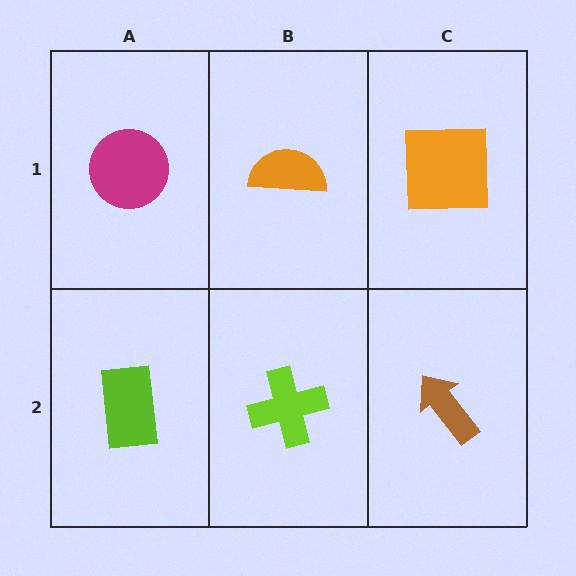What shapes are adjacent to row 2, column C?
An orange square (row 1, column C), a lime cross (row 2, column B).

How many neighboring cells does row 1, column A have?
2.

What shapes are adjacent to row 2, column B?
An orange semicircle (row 1, column B), a lime rectangle (row 2, column A), a brown arrow (row 2, column C).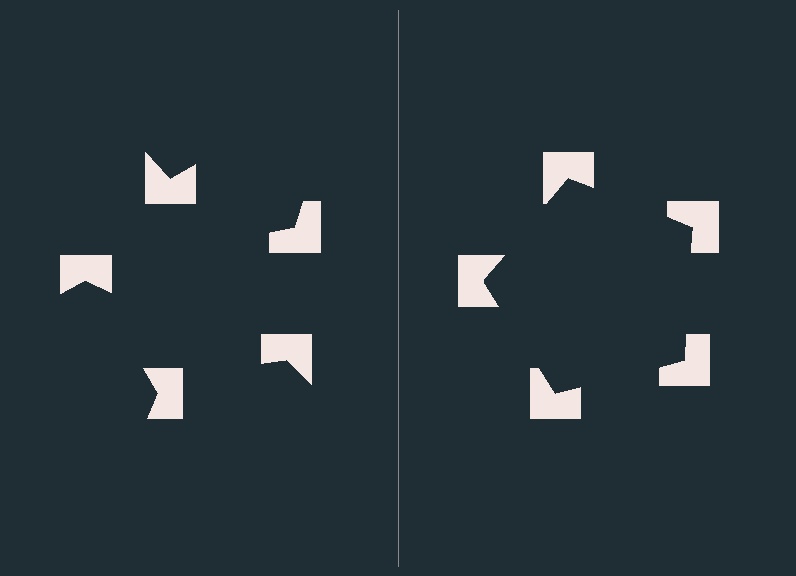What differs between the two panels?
The notched squares are positioned identically on both sides; only the wedge orientations differ. On the right they align to a pentagon; on the left they are misaligned.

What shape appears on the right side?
An illusory pentagon.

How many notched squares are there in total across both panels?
10 — 5 on each side.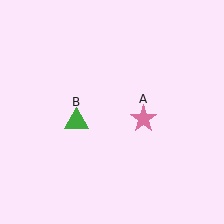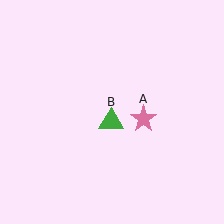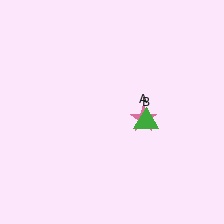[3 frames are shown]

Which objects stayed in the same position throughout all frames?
Pink star (object A) remained stationary.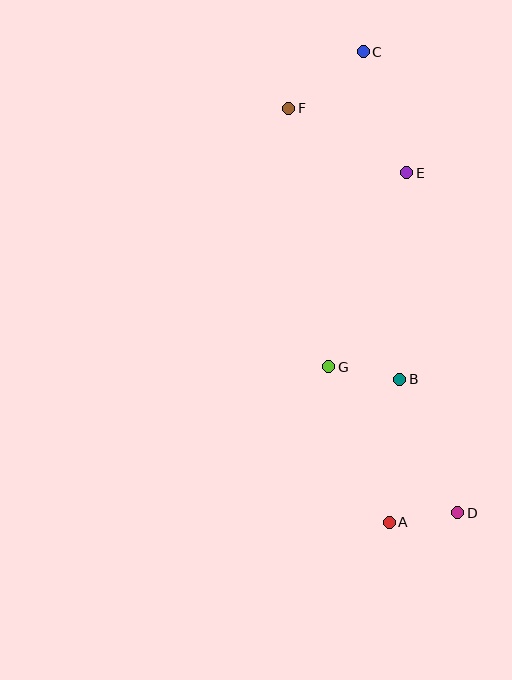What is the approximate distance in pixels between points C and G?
The distance between C and G is approximately 317 pixels.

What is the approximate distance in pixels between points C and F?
The distance between C and F is approximately 93 pixels.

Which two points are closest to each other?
Points A and D are closest to each other.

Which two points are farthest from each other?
Points A and C are farthest from each other.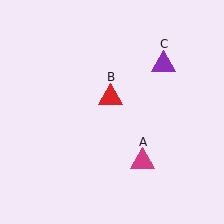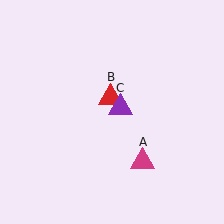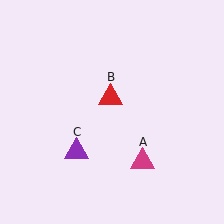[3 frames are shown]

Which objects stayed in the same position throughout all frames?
Magenta triangle (object A) and red triangle (object B) remained stationary.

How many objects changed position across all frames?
1 object changed position: purple triangle (object C).